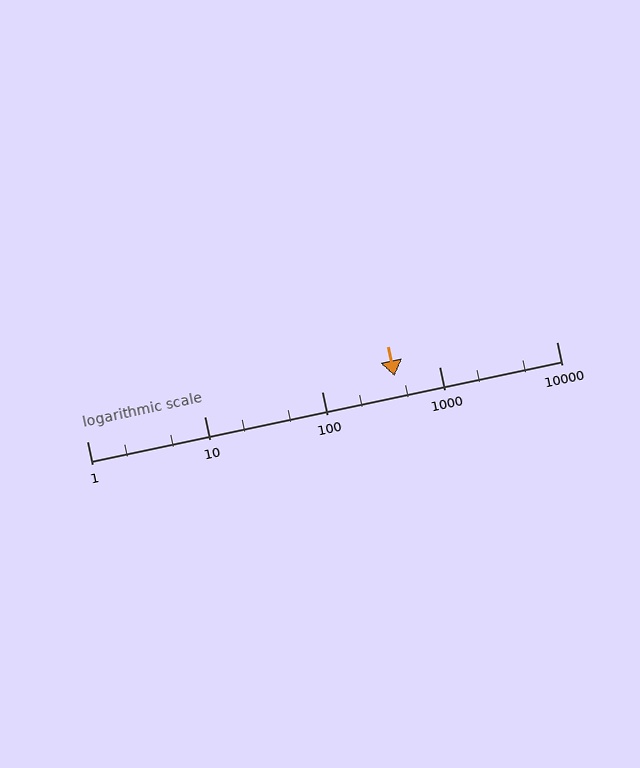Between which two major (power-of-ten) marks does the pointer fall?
The pointer is between 100 and 1000.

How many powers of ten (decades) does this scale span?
The scale spans 4 decades, from 1 to 10000.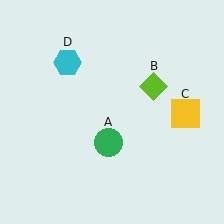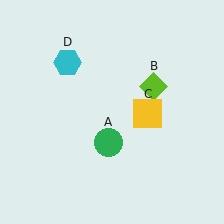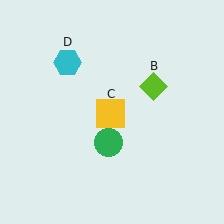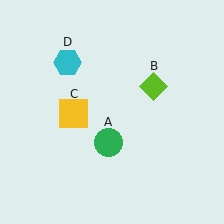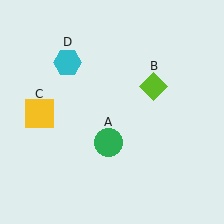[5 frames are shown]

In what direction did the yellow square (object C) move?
The yellow square (object C) moved left.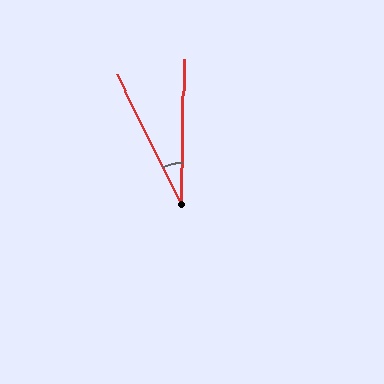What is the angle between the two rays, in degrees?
Approximately 27 degrees.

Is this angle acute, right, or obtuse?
It is acute.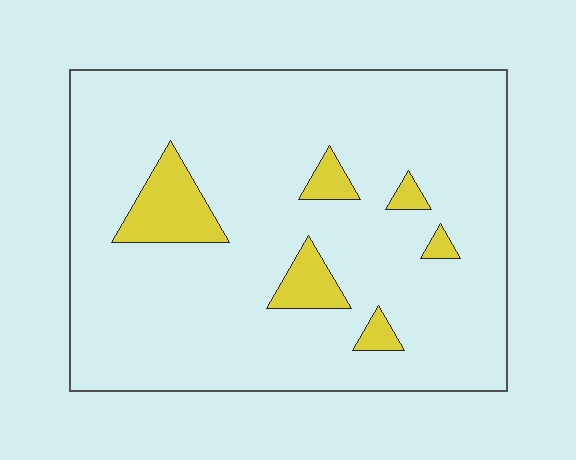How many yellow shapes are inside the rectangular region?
6.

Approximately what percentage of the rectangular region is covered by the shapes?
Approximately 10%.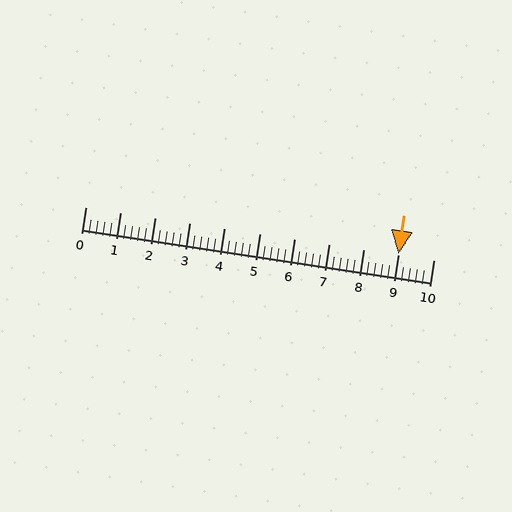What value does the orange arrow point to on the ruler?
The orange arrow points to approximately 9.0.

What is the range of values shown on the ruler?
The ruler shows values from 0 to 10.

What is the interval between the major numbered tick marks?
The major tick marks are spaced 1 units apart.